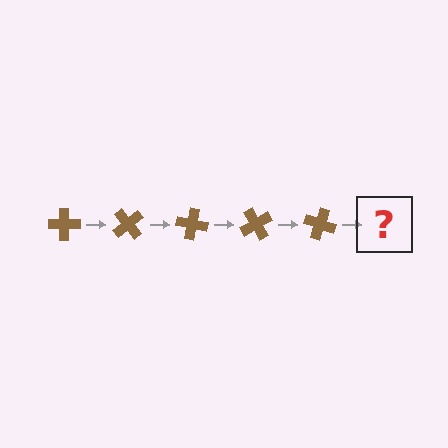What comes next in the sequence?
The next element should be a brown cross rotated 250 degrees.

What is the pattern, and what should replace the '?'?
The pattern is that the cross rotates 50 degrees each step. The '?' should be a brown cross rotated 250 degrees.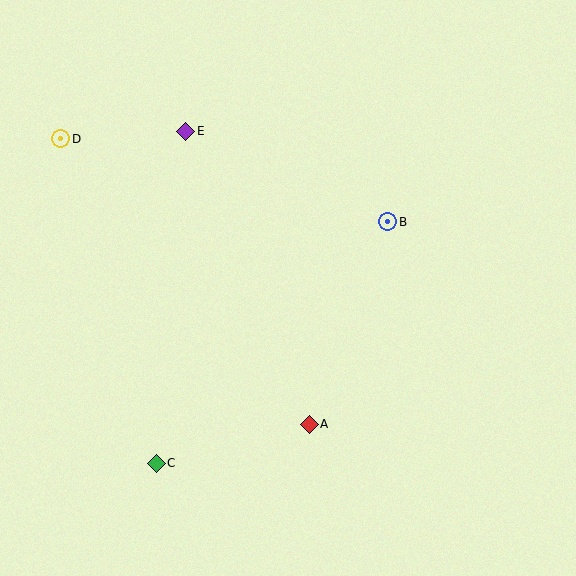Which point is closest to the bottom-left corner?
Point C is closest to the bottom-left corner.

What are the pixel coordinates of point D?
Point D is at (61, 139).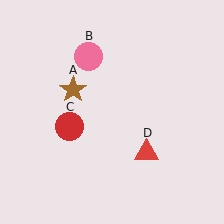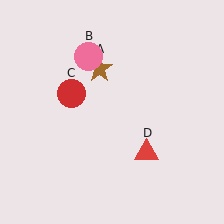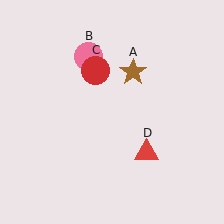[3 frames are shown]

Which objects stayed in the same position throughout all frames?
Pink circle (object B) and red triangle (object D) remained stationary.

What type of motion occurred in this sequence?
The brown star (object A), red circle (object C) rotated clockwise around the center of the scene.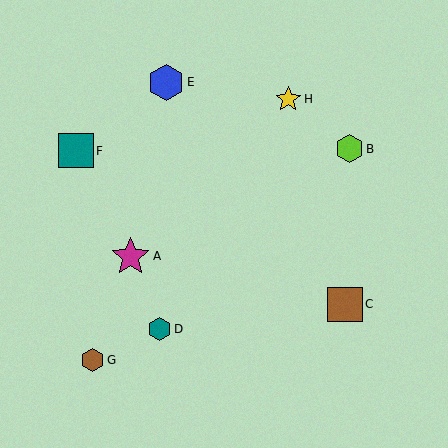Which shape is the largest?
The magenta star (labeled A) is the largest.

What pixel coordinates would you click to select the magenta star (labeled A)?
Click at (131, 256) to select the magenta star A.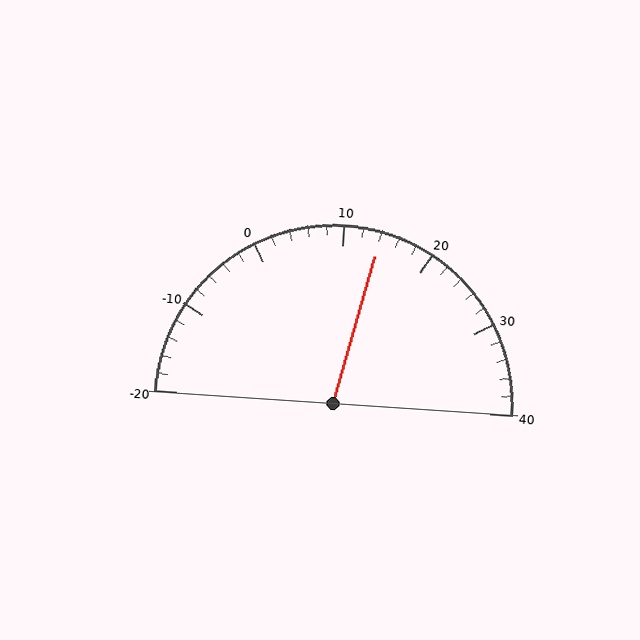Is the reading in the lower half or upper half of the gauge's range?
The reading is in the upper half of the range (-20 to 40).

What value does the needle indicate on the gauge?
The needle indicates approximately 14.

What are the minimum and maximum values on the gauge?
The gauge ranges from -20 to 40.